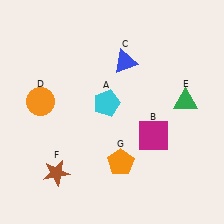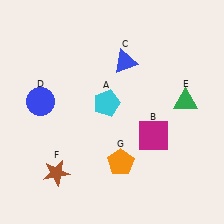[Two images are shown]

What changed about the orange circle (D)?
In Image 1, D is orange. In Image 2, it changed to blue.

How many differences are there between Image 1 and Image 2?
There is 1 difference between the two images.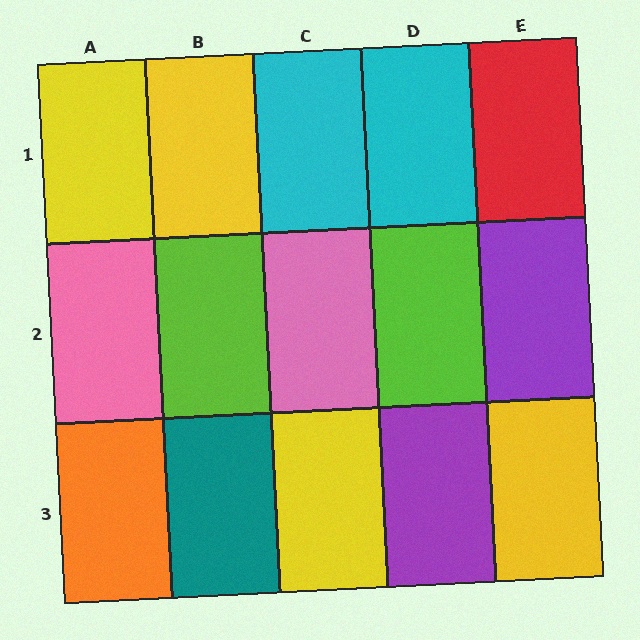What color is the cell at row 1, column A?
Yellow.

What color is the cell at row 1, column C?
Cyan.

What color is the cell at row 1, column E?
Red.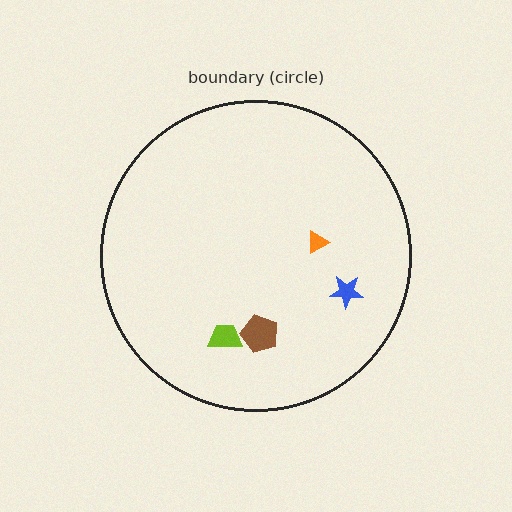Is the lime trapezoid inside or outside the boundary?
Inside.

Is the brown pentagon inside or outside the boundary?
Inside.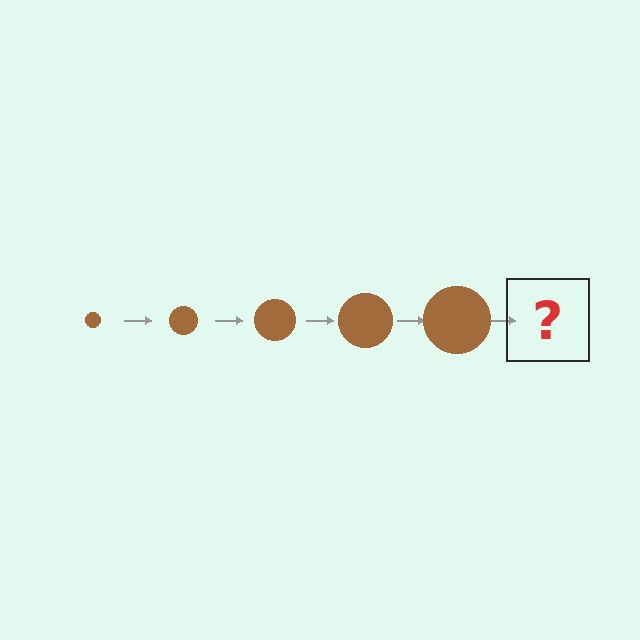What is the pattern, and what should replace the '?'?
The pattern is that the circle gets progressively larger each step. The '?' should be a brown circle, larger than the previous one.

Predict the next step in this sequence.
The next step is a brown circle, larger than the previous one.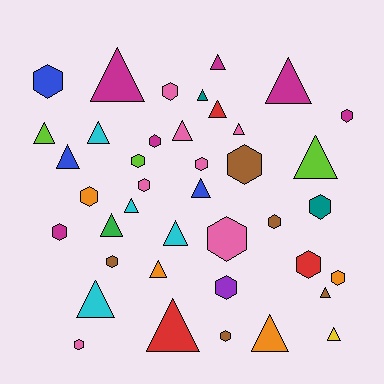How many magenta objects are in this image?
There are 6 magenta objects.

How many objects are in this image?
There are 40 objects.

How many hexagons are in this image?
There are 19 hexagons.